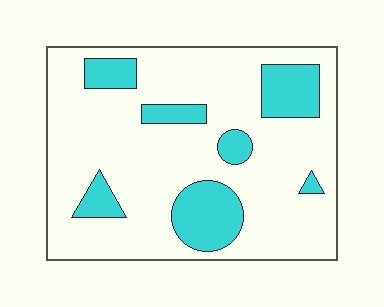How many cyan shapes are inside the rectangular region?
7.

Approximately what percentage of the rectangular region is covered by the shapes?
Approximately 20%.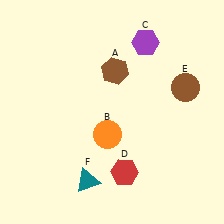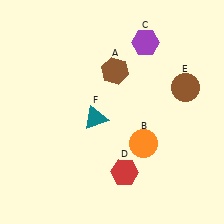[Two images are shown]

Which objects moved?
The objects that moved are: the orange circle (B), the teal triangle (F).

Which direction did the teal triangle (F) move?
The teal triangle (F) moved up.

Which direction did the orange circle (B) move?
The orange circle (B) moved right.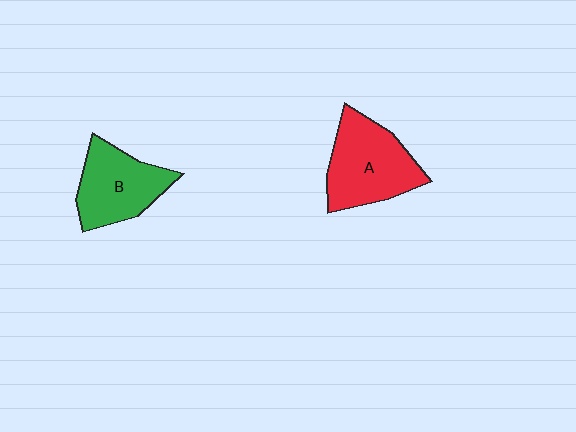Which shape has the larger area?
Shape A (red).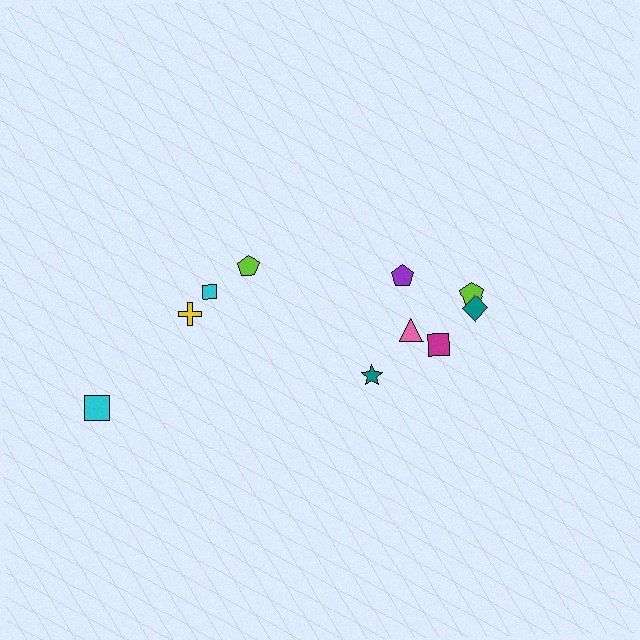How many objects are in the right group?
There are 6 objects.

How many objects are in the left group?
There are 4 objects.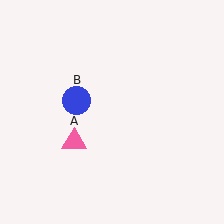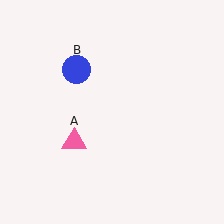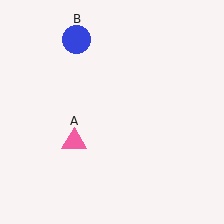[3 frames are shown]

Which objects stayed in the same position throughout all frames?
Pink triangle (object A) remained stationary.